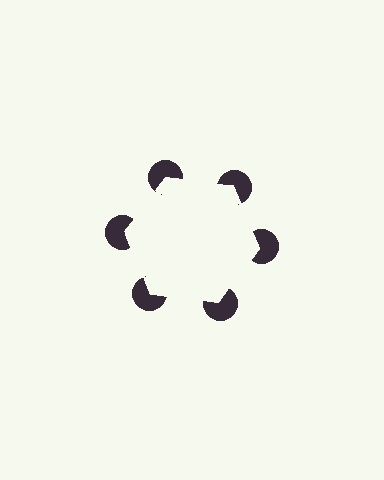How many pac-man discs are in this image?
There are 6 — one at each vertex of the illusory hexagon.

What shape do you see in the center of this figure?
An illusory hexagon — its edges are inferred from the aligned wedge cuts in the pac-man discs, not physically drawn.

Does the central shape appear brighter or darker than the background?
It typically appears slightly brighter than the background, even though no actual brightness change is drawn.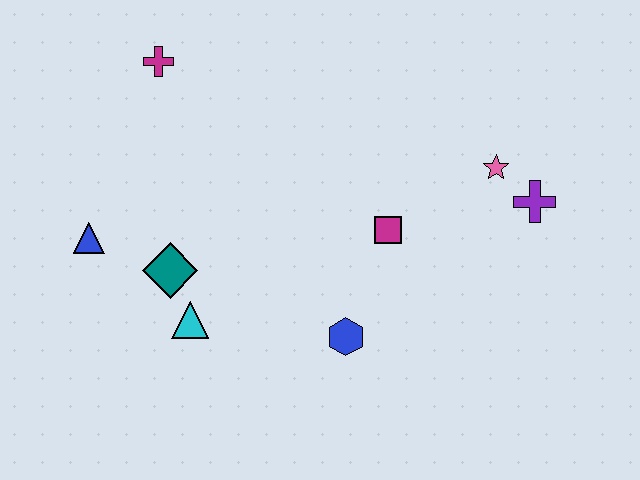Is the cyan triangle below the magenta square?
Yes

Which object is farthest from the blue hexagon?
The magenta cross is farthest from the blue hexagon.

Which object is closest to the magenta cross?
The blue triangle is closest to the magenta cross.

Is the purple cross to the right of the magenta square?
Yes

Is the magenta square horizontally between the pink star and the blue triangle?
Yes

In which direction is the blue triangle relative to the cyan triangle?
The blue triangle is to the left of the cyan triangle.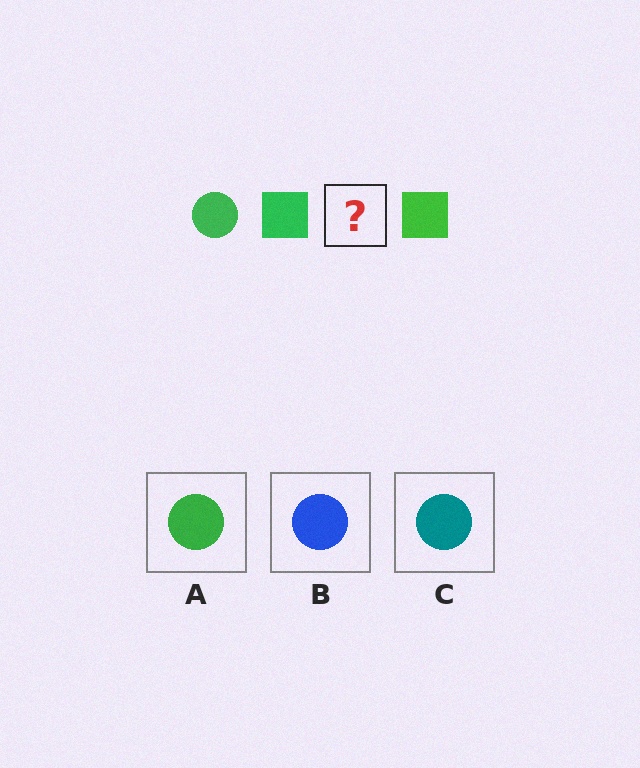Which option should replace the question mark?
Option A.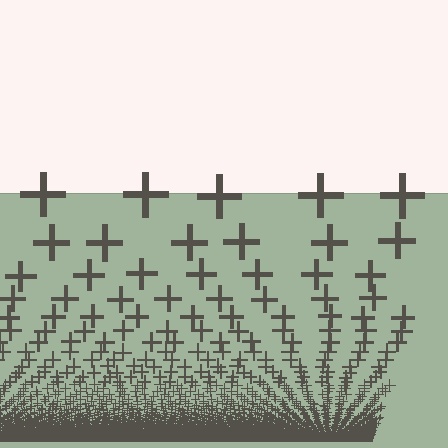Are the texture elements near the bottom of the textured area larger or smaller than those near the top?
Smaller. The gradient is inverted — elements near the bottom are smaller and denser.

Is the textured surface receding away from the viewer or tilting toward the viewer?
The surface appears to tilt toward the viewer. Texture elements get larger and sparser toward the top.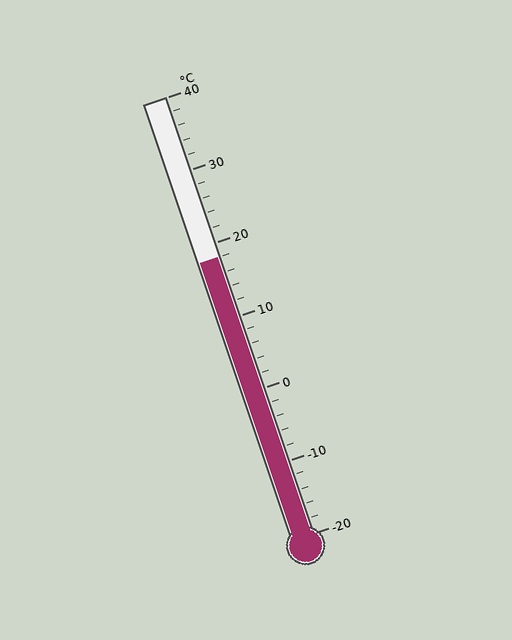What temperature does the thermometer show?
The thermometer shows approximately 18°C.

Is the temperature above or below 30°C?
The temperature is below 30°C.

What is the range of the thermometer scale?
The thermometer scale ranges from -20°C to 40°C.